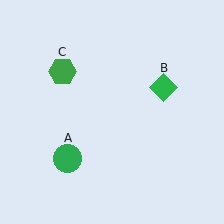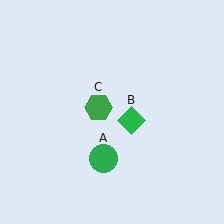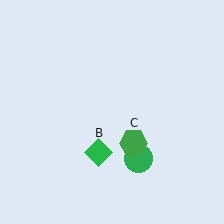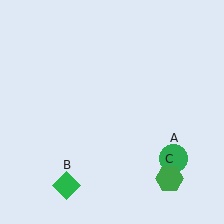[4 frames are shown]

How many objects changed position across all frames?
3 objects changed position: green circle (object A), green diamond (object B), green hexagon (object C).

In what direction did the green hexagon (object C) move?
The green hexagon (object C) moved down and to the right.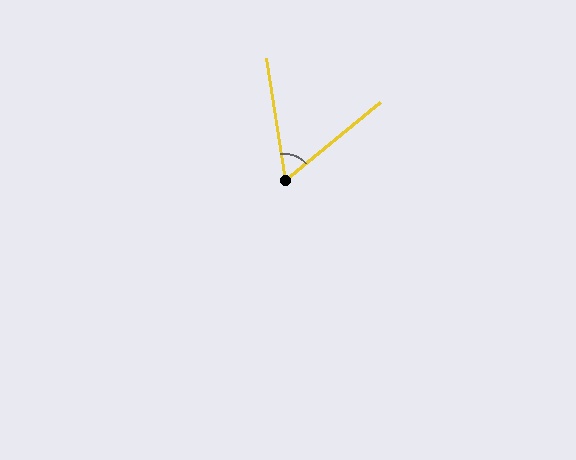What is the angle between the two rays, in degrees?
Approximately 59 degrees.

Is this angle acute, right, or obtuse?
It is acute.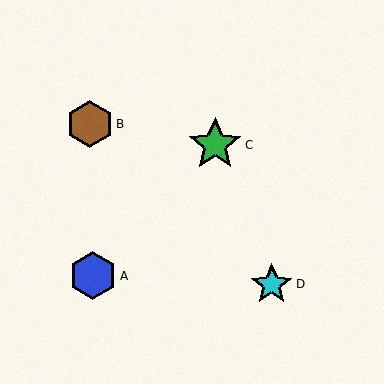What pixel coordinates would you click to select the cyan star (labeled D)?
Click at (272, 284) to select the cyan star D.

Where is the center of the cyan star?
The center of the cyan star is at (272, 284).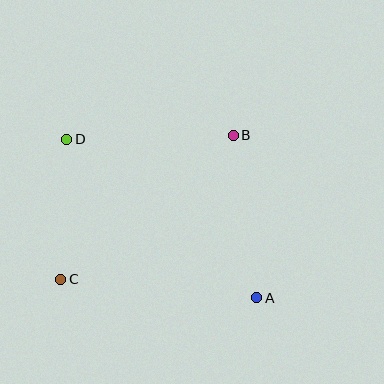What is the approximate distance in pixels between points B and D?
The distance between B and D is approximately 166 pixels.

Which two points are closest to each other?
Points C and D are closest to each other.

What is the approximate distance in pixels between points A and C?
The distance between A and C is approximately 197 pixels.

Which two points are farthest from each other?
Points A and D are farthest from each other.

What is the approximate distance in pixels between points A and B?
The distance between A and B is approximately 164 pixels.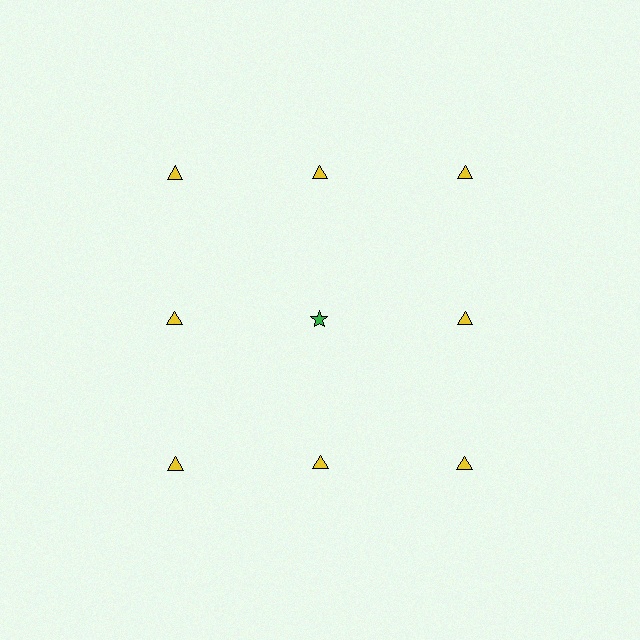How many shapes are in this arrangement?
There are 9 shapes arranged in a grid pattern.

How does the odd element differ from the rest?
It differs in both color (green instead of yellow) and shape (star instead of triangle).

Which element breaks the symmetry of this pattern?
The green star in the second row, second from left column breaks the symmetry. All other shapes are yellow triangles.